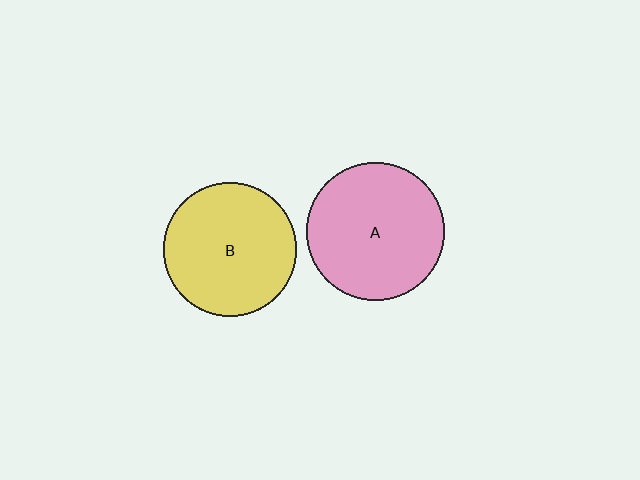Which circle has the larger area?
Circle A (pink).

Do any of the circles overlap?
No, none of the circles overlap.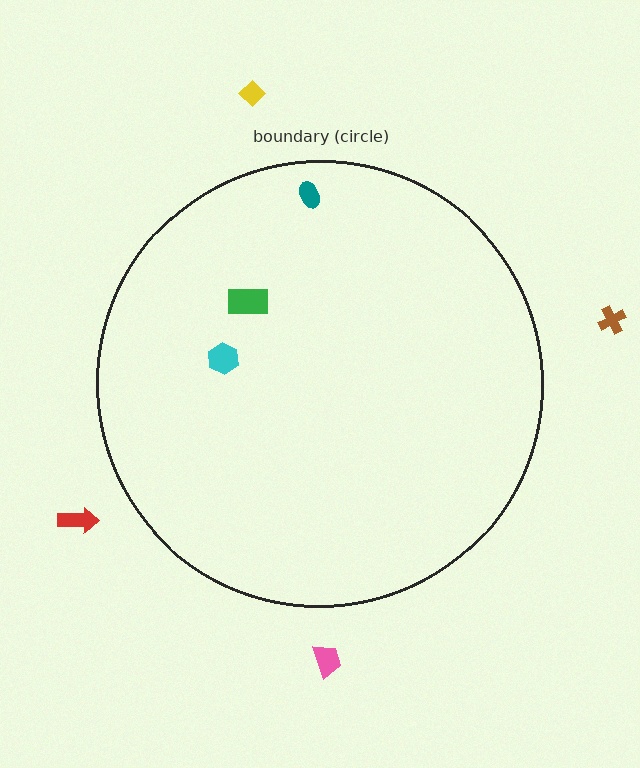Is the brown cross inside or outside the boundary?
Outside.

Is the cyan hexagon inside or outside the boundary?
Inside.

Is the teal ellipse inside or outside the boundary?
Inside.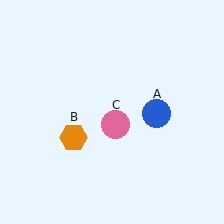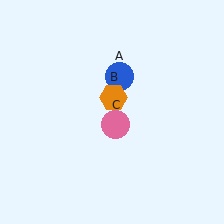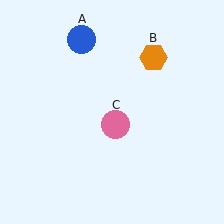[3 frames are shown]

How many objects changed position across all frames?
2 objects changed position: blue circle (object A), orange hexagon (object B).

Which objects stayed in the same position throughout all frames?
Pink circle (object C) remained stationary.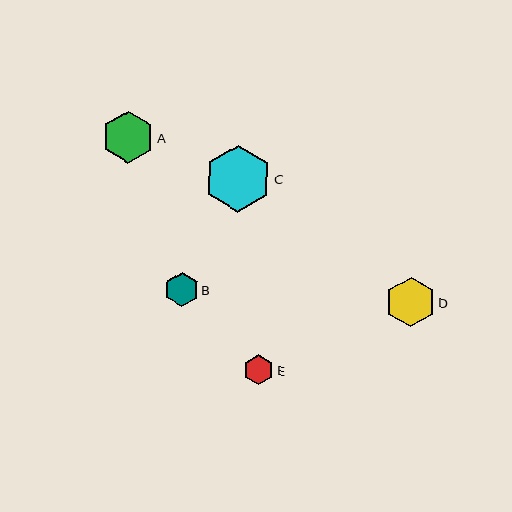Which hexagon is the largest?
Hexagon C is the largest with a size of approximately 67 pixels.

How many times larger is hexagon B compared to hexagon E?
Hexagon B is approximately 1.1 times the size of hexagon E.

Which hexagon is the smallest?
Hexagon E is the smallest with a size of approximately 30 pixels.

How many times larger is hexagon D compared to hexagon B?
Hexagon D is approximately 1.5 times the size of hexagon B.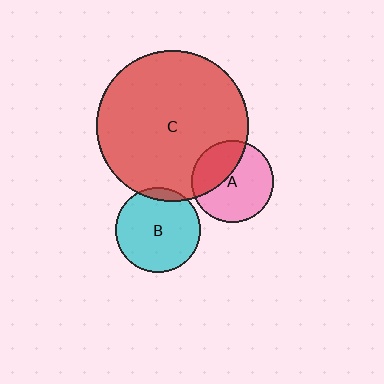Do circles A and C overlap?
Yes.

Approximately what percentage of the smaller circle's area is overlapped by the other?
Approximately 35%.